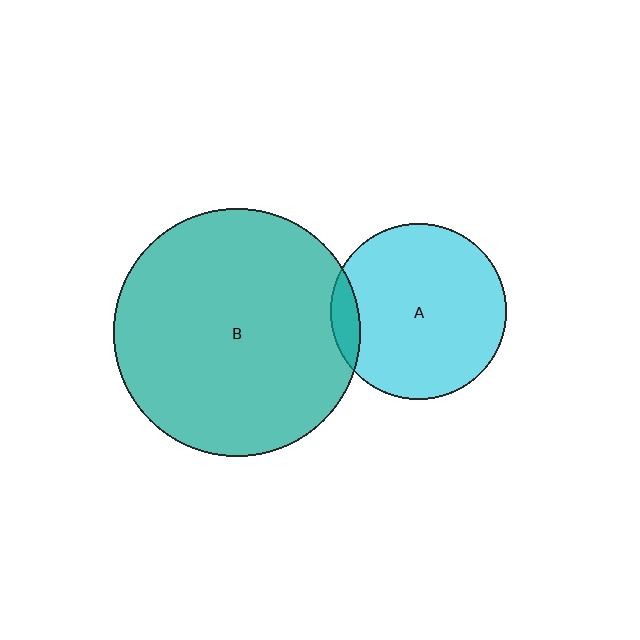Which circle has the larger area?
Circle B (teal).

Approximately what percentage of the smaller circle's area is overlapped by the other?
Approximately 10%.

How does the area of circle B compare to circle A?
Approximately 2.0 times.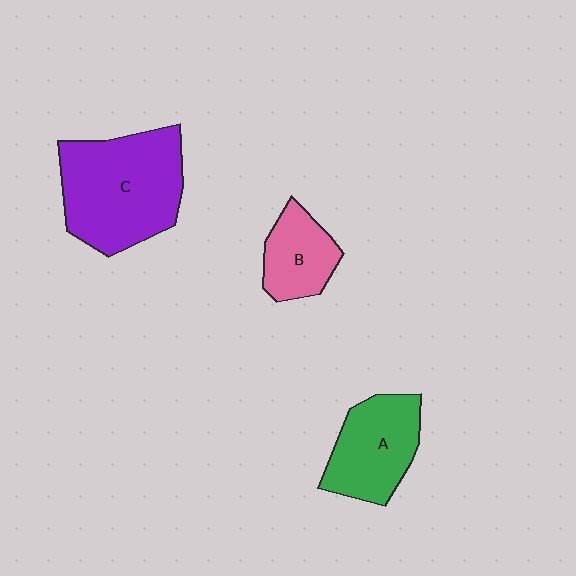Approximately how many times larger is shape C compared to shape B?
Approximately 2.3 times.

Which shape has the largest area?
Shape C (purple).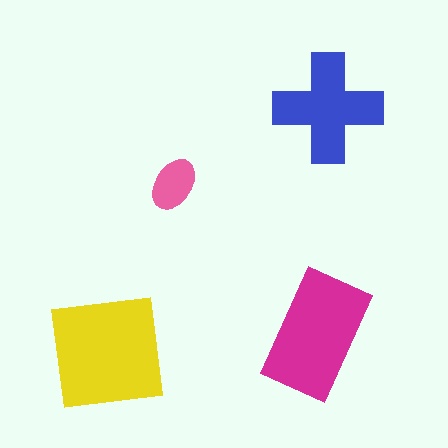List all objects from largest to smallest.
The yellow square, the magenta rectangle, the blue cross, the pink ellipse.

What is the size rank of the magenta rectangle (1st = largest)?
2nd.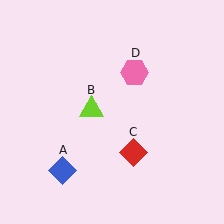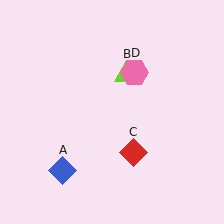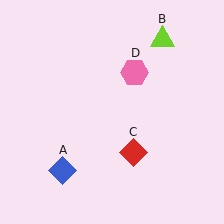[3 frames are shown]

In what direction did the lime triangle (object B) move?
The lime triangle (object B) moved up and to the right.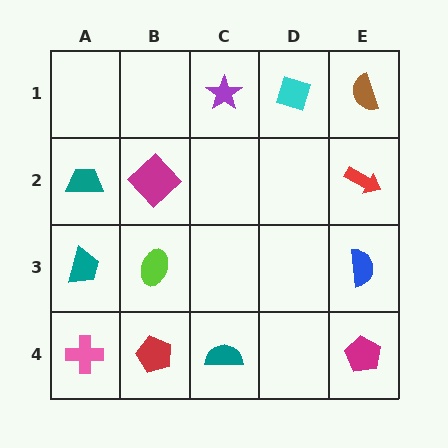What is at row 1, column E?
A brown semicircle.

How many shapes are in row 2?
3 shapes.